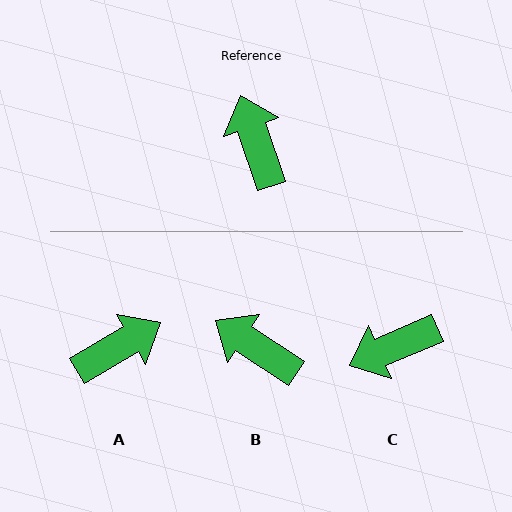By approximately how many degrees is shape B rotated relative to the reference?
Approximately 38 degrees counter-clockwise.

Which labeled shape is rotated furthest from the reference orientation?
C, about 94 degrees away.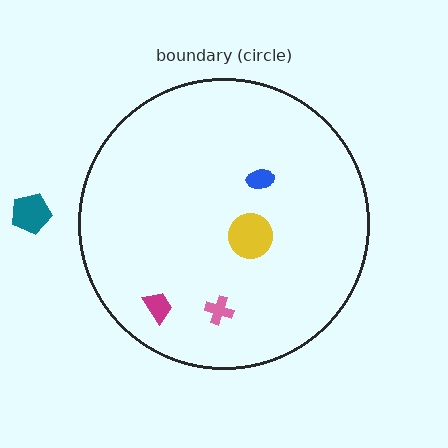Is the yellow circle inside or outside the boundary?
Inside.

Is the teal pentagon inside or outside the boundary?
Outside.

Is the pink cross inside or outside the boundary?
Inside.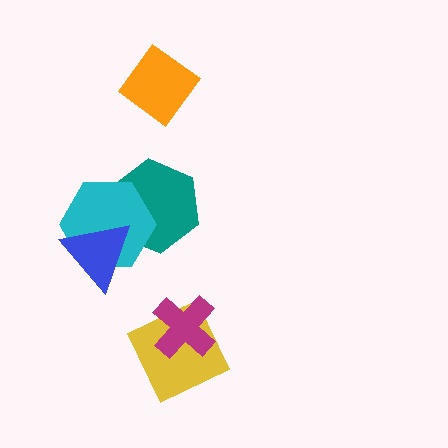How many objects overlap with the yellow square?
1 object overlaps with the yellow square.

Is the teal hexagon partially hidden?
Yes, it is partially covered by another shape.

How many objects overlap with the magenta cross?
1 object overlaps with the magenta cross.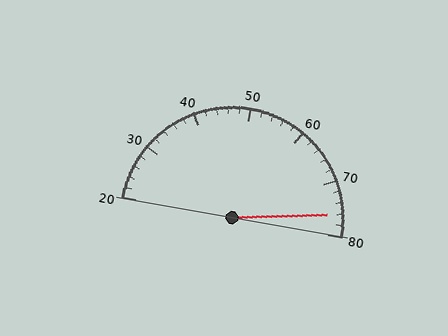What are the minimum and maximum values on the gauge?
The gauge ranges from 20 to 80.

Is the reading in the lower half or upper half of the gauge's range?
The reading is in the upper half of the range (20 to 80).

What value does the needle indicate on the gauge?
The needle indicates approximately 76.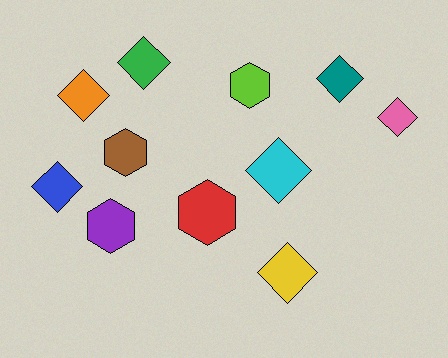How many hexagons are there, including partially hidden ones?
There are 4 hexagons.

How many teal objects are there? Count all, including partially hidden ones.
There is 1 teal object.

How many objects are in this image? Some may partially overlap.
There are 11 objects.